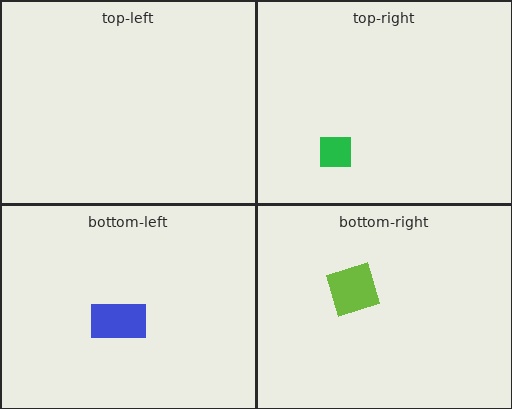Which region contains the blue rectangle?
The bottom-left region.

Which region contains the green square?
The top-right region.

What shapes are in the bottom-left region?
The blue rectangle.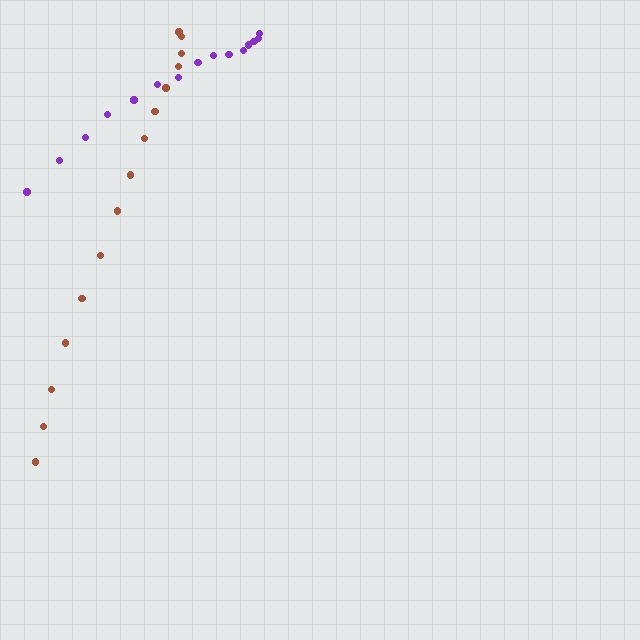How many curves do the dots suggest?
There are 2 distinct paths.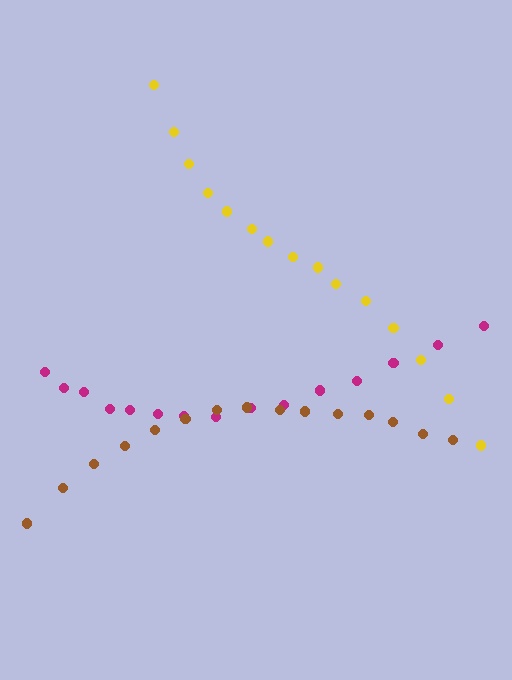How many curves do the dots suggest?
There are 3 distinct paths.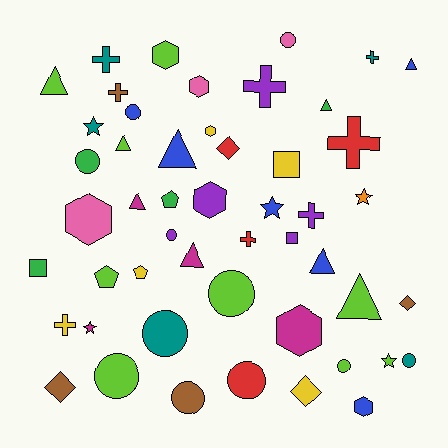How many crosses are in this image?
There are 8 crosses.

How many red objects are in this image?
There are 4 red objects.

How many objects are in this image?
There are 50 objects.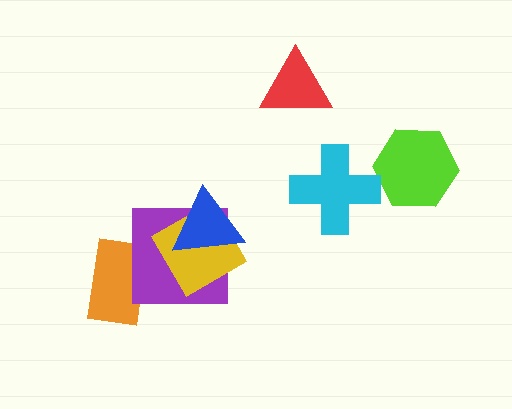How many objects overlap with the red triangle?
0 objects overlap with the red triangle.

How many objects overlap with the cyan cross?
0 objects overlap with the cyan cross.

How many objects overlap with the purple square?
3 objects overlap with the purple square.